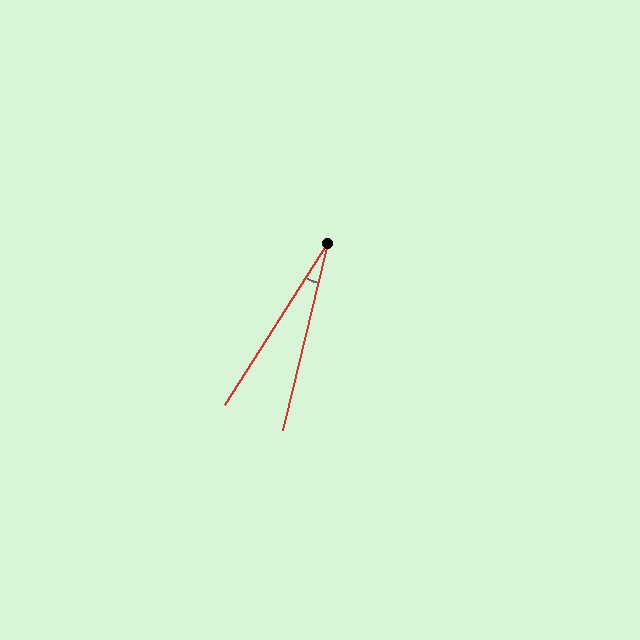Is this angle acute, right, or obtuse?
It is acute.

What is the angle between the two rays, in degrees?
Approximately 19 degrees.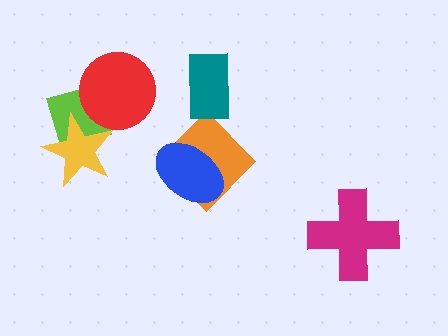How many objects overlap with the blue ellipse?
1 object overlaps with the blue ellipse.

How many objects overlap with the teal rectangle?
0 objects overlap with the teal rectangle.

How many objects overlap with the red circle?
1 object overlaps with the red circle.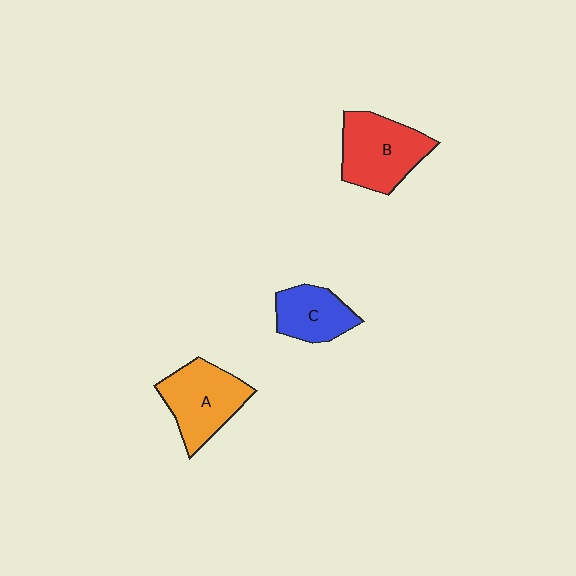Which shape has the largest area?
Shape B (red).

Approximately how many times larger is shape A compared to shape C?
Approximately 1.4 times.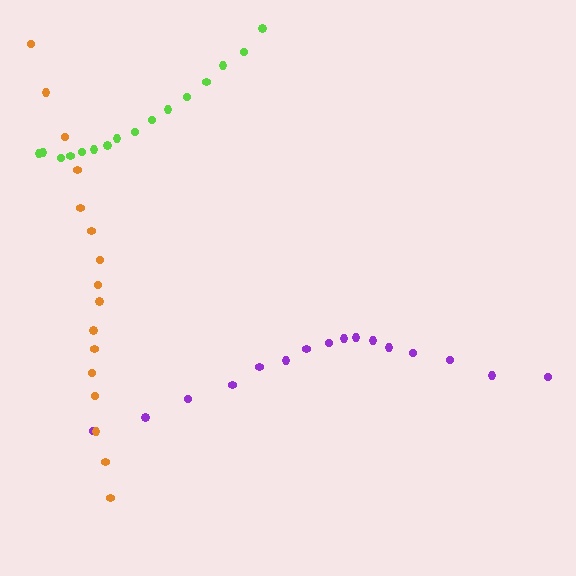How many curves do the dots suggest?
There are 3 distinct paths.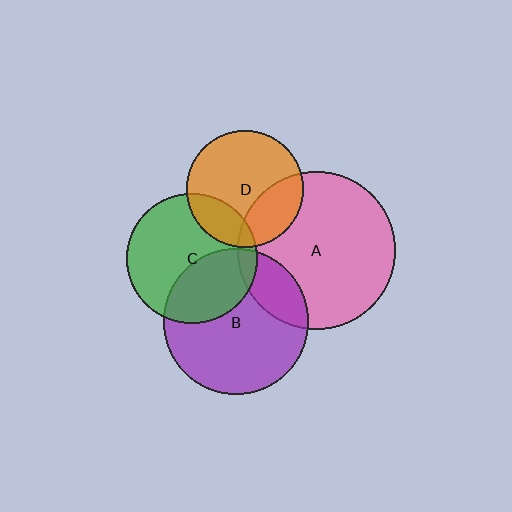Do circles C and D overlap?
Yes.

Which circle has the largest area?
Circle A (pink).